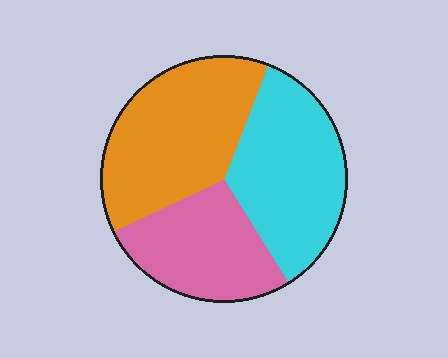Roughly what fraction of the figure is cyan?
Cyan covers around 35% of the figure.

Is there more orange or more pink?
Orange.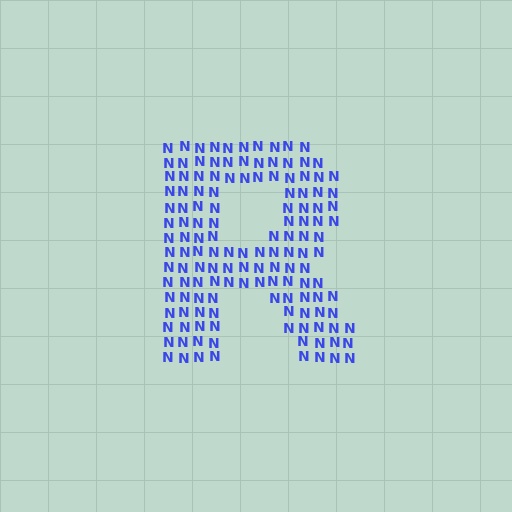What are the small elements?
The small elements are letter N's.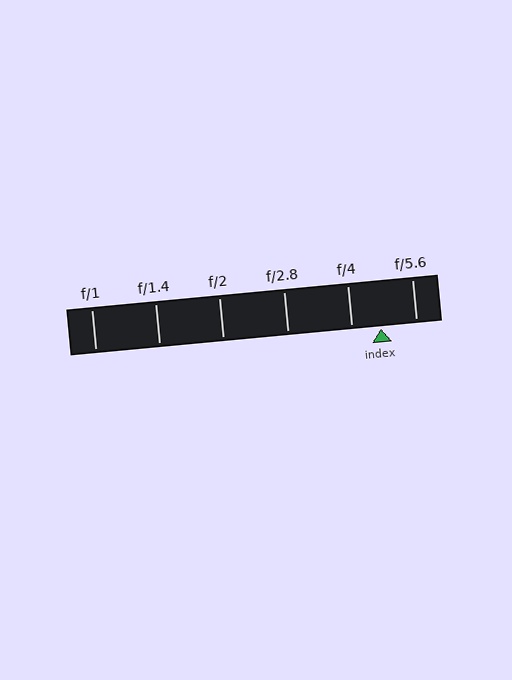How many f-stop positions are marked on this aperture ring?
There are 6 f-stop positions marked.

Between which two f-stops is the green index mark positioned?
The index mark is between f/4 and f/5.6.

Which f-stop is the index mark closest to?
The index mark is closest to f/4.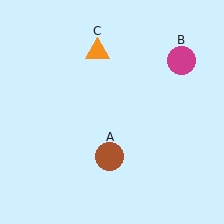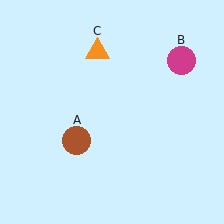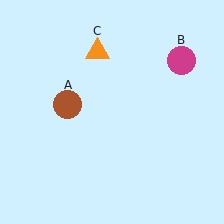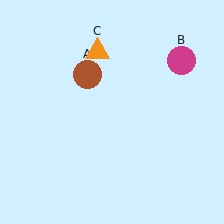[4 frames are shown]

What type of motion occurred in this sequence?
The brown circle (object A) rotated clockwise around the center of the scene.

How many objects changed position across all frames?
1 object changed position: brown circle (object A).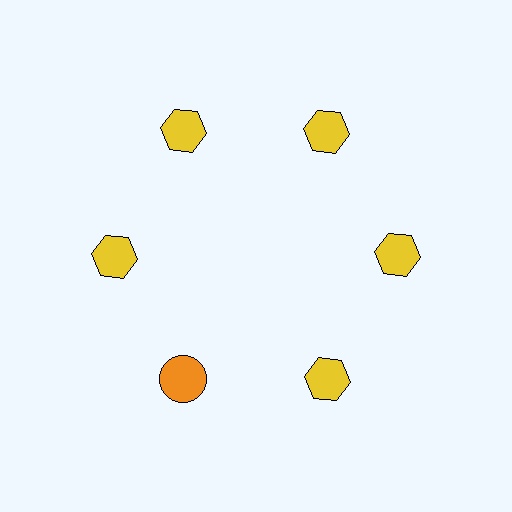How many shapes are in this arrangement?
There are 6 shapes arranged in a ring pattern.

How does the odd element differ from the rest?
It differs in both color (orange instead of yellow) and shape (circle instead of hexagon).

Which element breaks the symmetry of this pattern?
The orange circle at roughly the 7 o'clock position breaks the symmetry. All other shapes are yellow hexagons.